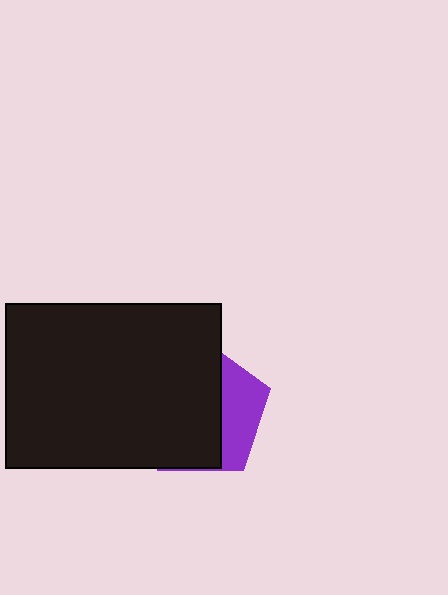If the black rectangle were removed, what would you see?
You would see the complete purple pentagon.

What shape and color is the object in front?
The object in front is a black rectangle.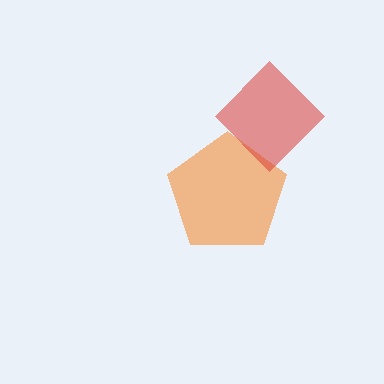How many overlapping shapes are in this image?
There are 2 overlapping shapes in the image.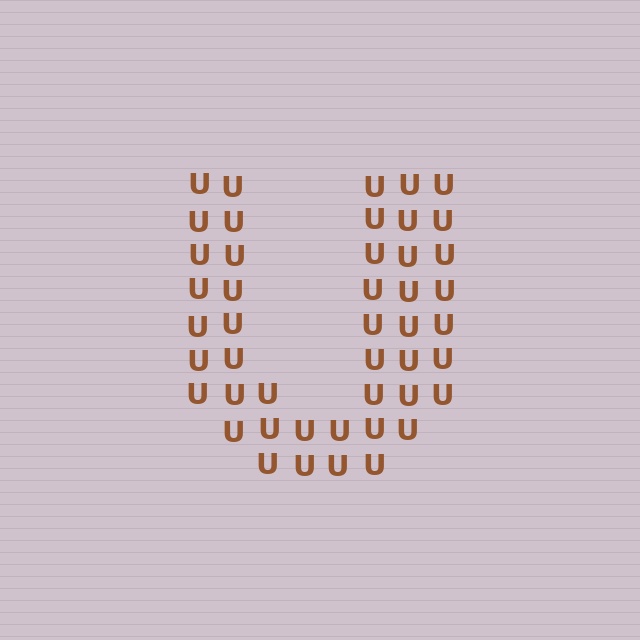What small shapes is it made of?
It is made of small letter U's.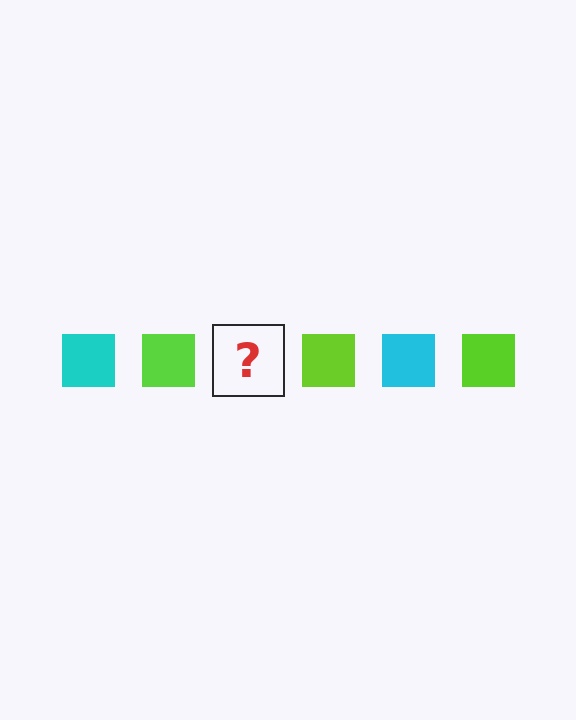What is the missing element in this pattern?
The missing element is a cyan square.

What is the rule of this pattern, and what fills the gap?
The rule is that the pattern cycles through cyan, lime squares. The gap should be filled with a cyan square.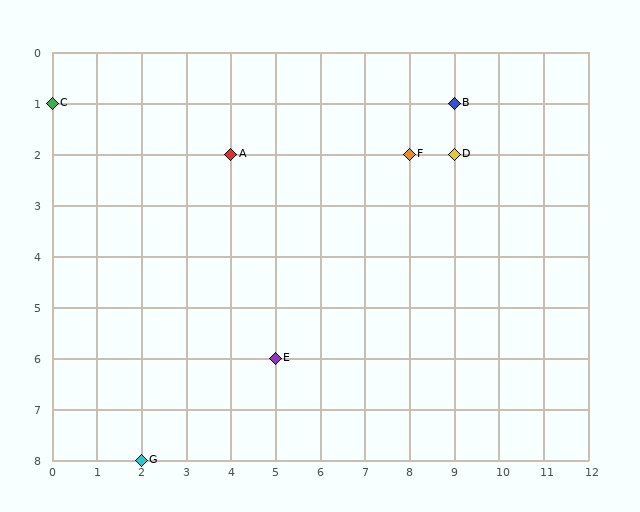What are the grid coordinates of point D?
Point D is at grid coordinates (9, 2).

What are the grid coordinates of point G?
Point G is at grid coordinates (2, 8).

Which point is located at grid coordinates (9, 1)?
Point B is at (9, 1).